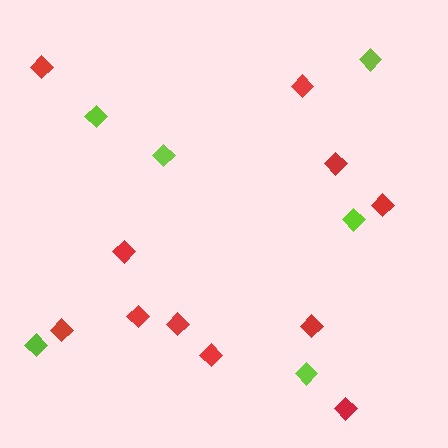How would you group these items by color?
There are 2 groups: one group of red diamonds (11) and one group of lime diamonds (6).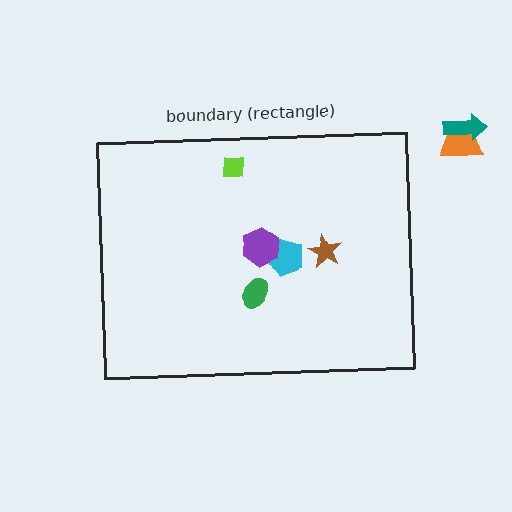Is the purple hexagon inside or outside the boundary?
Inside.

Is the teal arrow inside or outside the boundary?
Outside.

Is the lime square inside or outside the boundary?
Inside.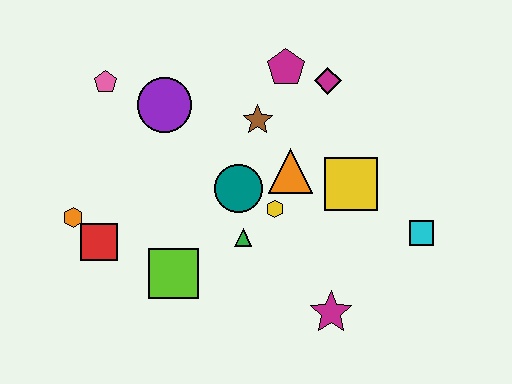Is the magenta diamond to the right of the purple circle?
Yes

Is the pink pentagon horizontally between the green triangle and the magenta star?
No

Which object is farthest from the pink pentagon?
The cyan square is farthest from the pink pentagon.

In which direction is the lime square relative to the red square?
The lime square is to the right of the red square.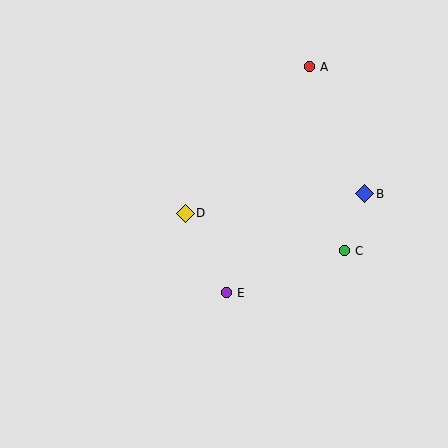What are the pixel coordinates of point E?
Point E is at (226, 293).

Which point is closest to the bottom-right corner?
Point C is closest to the bottom-right corner.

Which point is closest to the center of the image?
Point D at (185, 213) is closest to the center.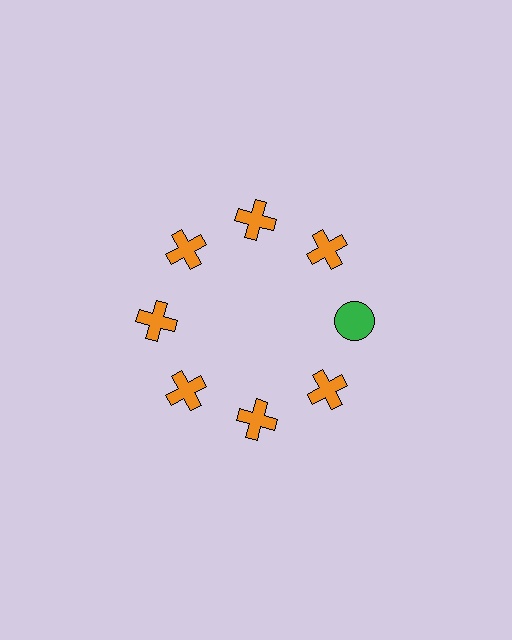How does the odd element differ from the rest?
It differs in both color (green instead of orange) and shape (circle instead of cross).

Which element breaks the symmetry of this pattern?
The green circle at roughly the 3 o'clock position breaks the symmetry. All other shapes are orange crosses.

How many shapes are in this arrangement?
There are 8 shapes arranged in a ring pattern.